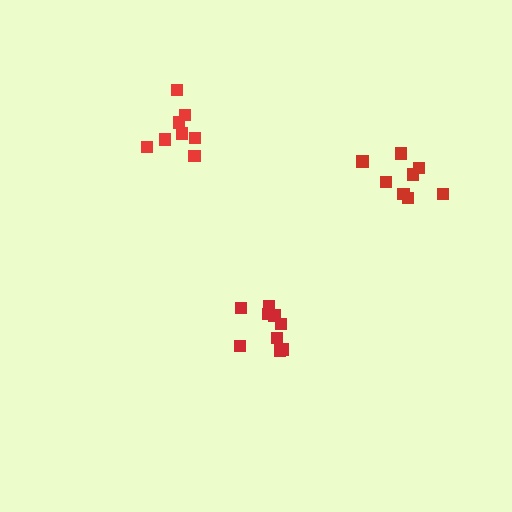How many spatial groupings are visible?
There are 3 spatial groupings.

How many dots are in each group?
Group 1: 8 dots, Group 2: 9 dots, Group 3: 8 dots (25 total).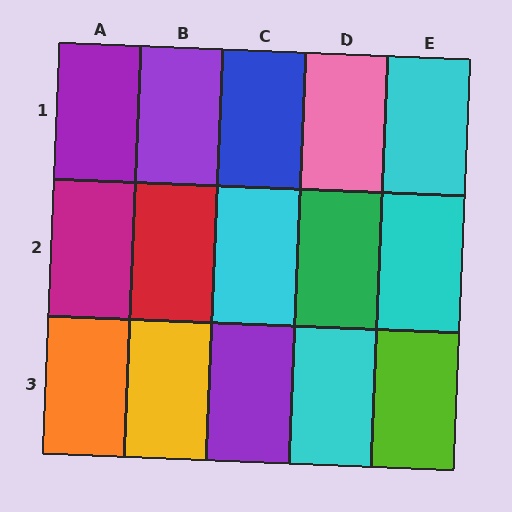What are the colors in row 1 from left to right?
Purple, purple, blue, pink, cyan.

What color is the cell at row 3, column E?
Lime.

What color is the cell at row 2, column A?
Magenta.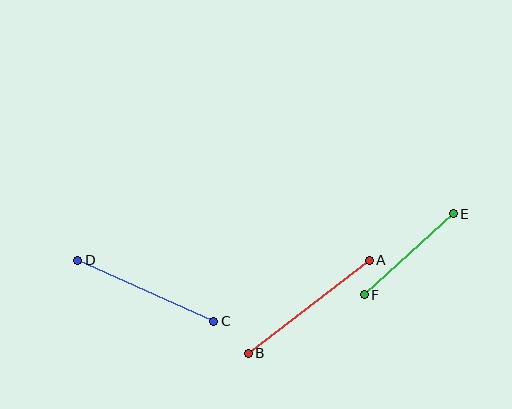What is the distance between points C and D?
The distance is approximately 149 pixels.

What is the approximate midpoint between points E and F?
The midpoint is at approximately (409, 254) pixels.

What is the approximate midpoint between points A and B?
The midpoint is at approximately (309, 307) pixels.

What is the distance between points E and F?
The distance is approximately 120 pixels.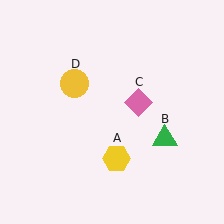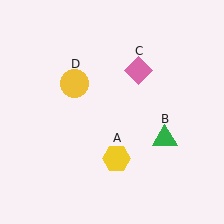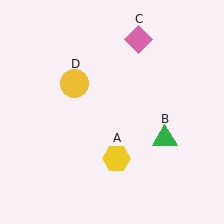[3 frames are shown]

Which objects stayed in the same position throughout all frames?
Yellow hexagon (object A) and green triangle (object B) and yellow circle (object D) remained stationary.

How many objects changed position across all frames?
1 object changed position: pink diamond (object C).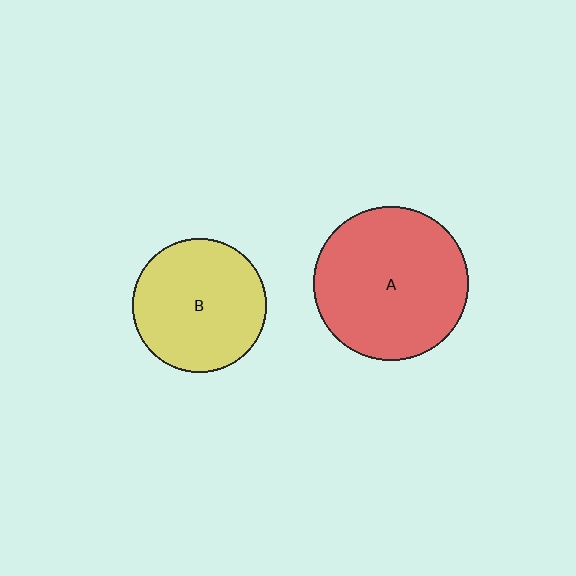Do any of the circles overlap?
No, none of the circles overlap.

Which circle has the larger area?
Circle A (red).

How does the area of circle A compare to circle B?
Approximately 1.3 times.